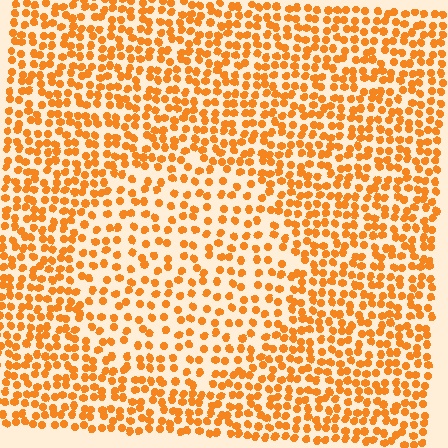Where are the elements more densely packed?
The elements are more densely packed outside the circle boundary.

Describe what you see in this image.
The image contains small orange elements arranged at two different densities. A circle-shaped region is visible where the elements are less densely packed than the surrounding area.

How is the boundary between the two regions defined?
The boundary is defined by a change in element density (approximately 1.7x ratio). All elements are the same color, size, and shape.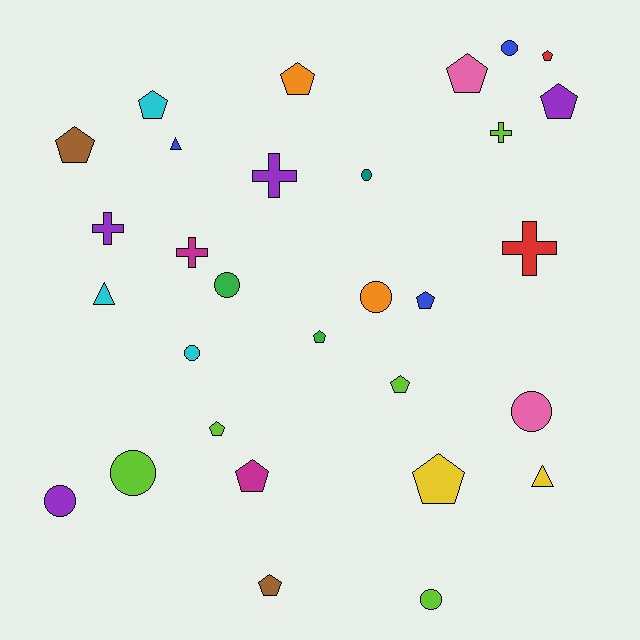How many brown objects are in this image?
There are 2 brown objects.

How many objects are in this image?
There are 30 objects.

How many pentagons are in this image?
There are 13 pentagons.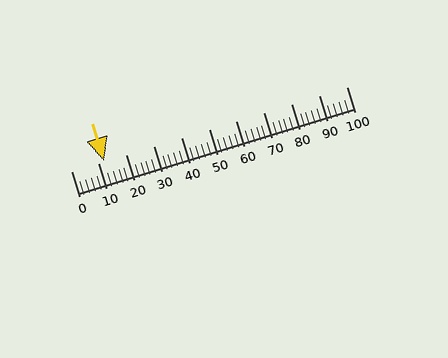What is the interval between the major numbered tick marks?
The major tick marks are spaced 10 units apart.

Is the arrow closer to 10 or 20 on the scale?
The arrow is closer to 10.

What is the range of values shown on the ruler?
The ruler shows values from 0 to 100.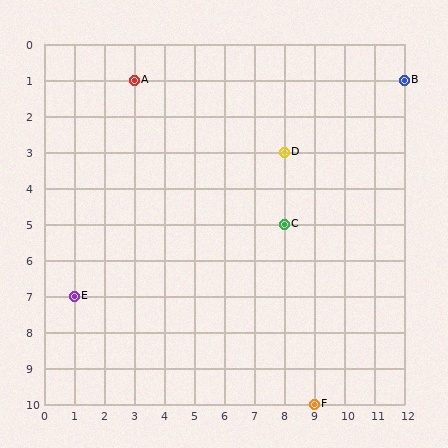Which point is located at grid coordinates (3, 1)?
Point A is at (3, 1).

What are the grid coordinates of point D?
Point D is at grid coordinates (8, 3).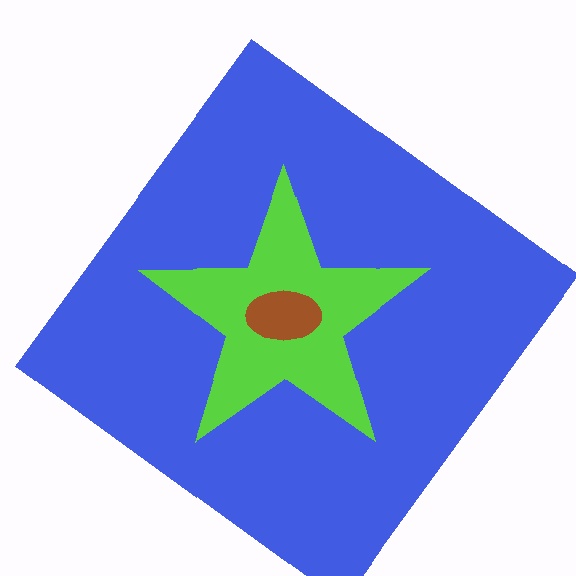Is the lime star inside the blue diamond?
Yes.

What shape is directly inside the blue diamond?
The lime star.